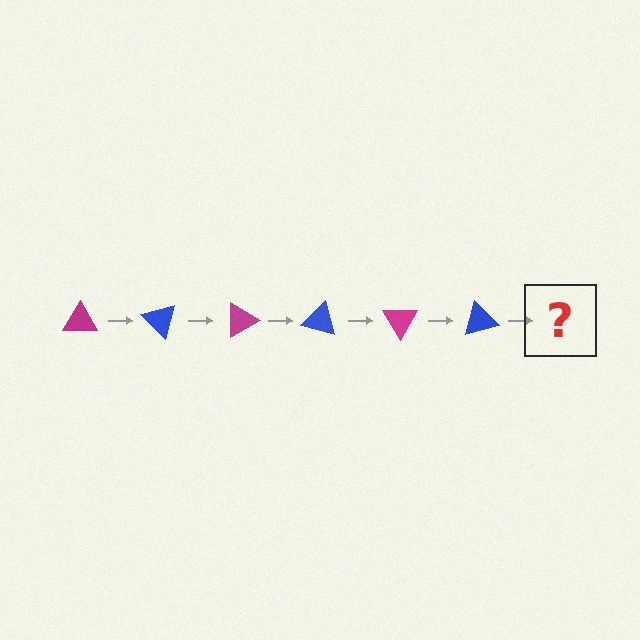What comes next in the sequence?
The next element should be a magenta triangle, rotated 270 degrees from the start.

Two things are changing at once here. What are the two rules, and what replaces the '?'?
The two rules are that it rotates 45 degrees each step and the color cycles through magenta and blue. The '?' should be a magenta triangle, rotated 270 degrees from the start.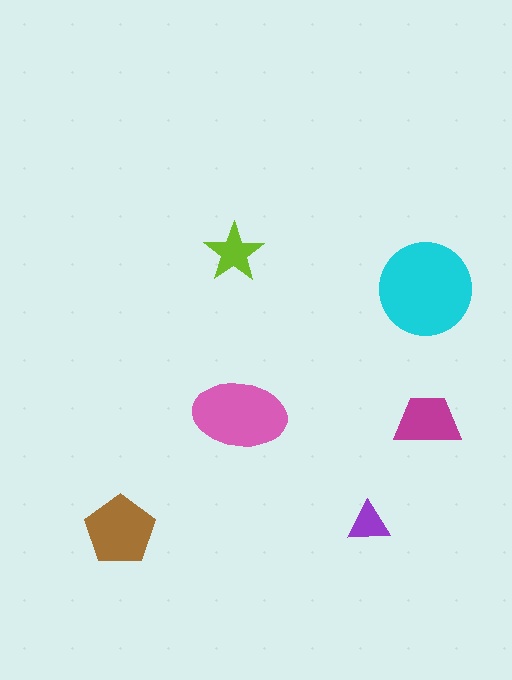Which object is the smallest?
The purple triangle.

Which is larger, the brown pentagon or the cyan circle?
The cyan circle.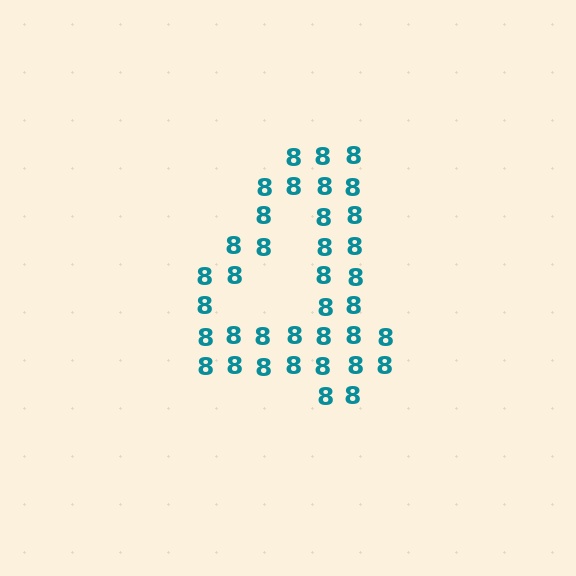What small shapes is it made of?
It is made of small digit 8's.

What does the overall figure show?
The overall figure shows the digit 4.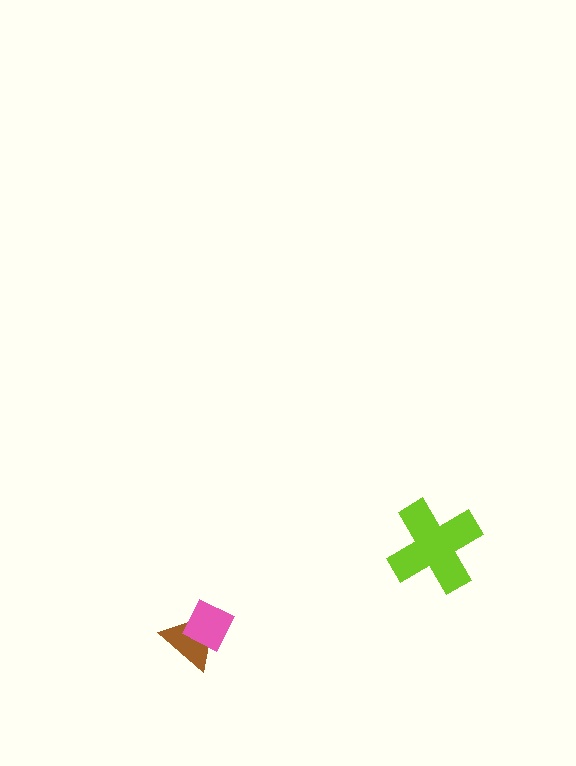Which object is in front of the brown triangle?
The pink diamond is in front of the brown triangle.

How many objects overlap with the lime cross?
0 objects overlap with the lime cross.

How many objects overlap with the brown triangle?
1 object overlaps with the brown triangle.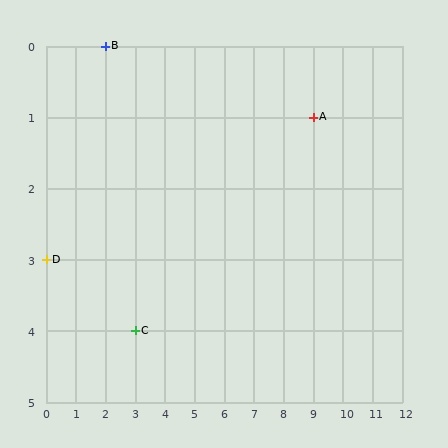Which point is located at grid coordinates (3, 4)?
Point C is at (3, 4).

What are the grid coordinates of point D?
Point D is at grid coordinates (0, 3).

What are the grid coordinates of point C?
Point C is at grid coordinates (3, 4).